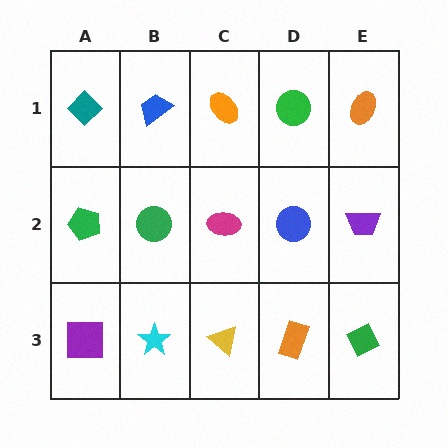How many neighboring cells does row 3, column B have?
3.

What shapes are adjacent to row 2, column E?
An orange ellipse (row 1, column E), a green diamond (row 3, column E), a blue circle (row 2, column D).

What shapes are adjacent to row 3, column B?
A green circle (row 2, column B), a purple square (row 3, column A), a yellow triangle (row 3, column C).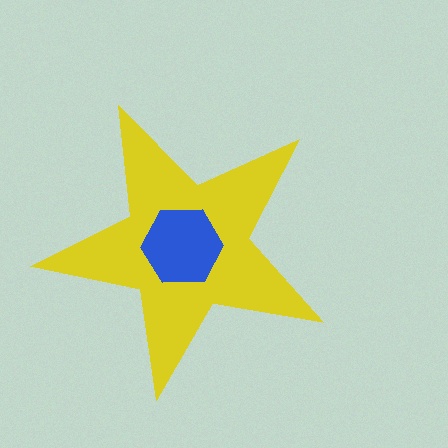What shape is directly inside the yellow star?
The blue hexagon.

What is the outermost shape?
The yellow star.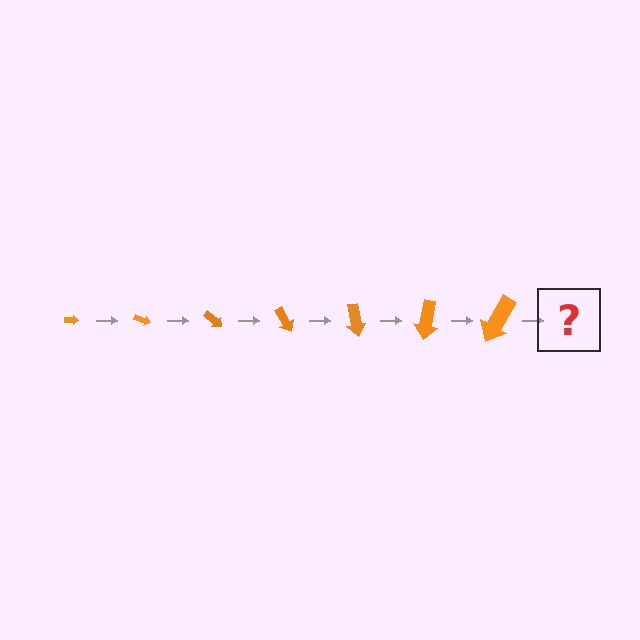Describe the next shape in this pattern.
It should be an arrow, larger than the previous one and rotated 140 degrees from the start.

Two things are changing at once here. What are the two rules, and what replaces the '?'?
The two rules are that the arrow grows larger each step and it rotates 20 degrees each step. The '?' should be an arrow, larger than the previous one and rotated 140 degrees from the start.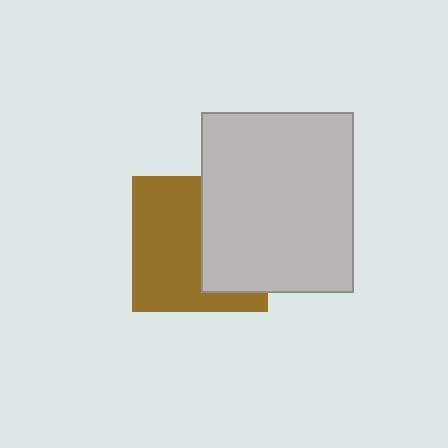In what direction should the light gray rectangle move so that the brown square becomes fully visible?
The light gray rectangle should move right. That is the shortest direction to clear the overlap and leave the brown square fully visible.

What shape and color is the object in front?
The object in front is a light gray rectangle.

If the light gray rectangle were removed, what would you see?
You would see the complete brown square.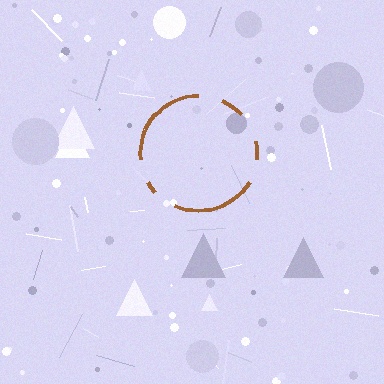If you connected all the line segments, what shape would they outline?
They would outline a circle.